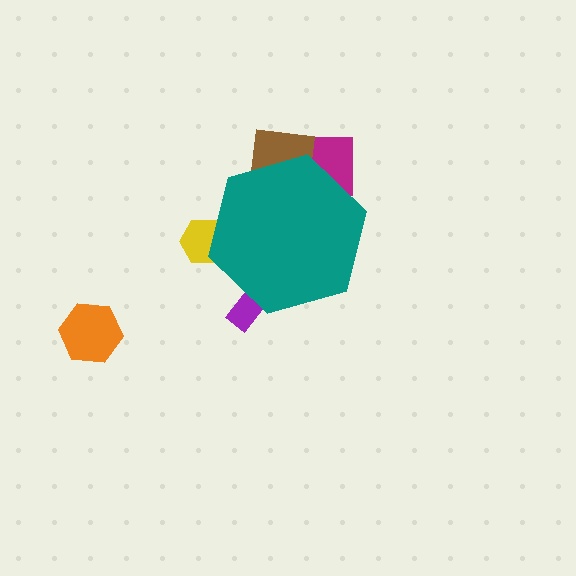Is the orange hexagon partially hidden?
No, the orange hexagon is fully visible.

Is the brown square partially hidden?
Yes, the brown square is partially hidden behind the teal hexagon.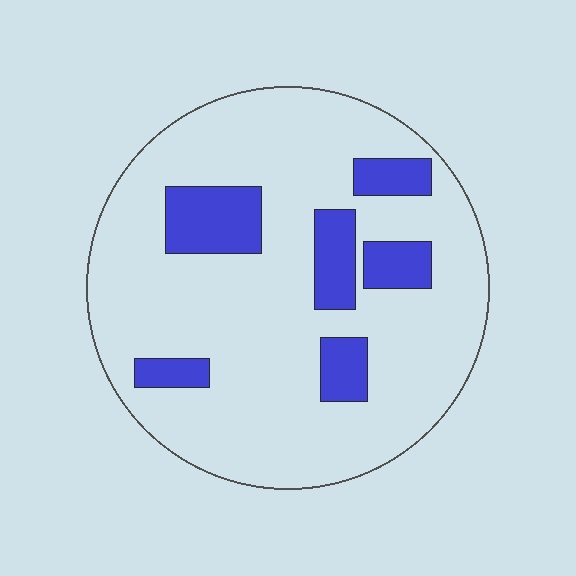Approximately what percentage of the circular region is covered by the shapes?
Approximately 20%.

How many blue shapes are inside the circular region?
6.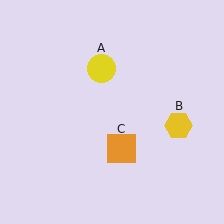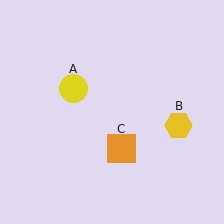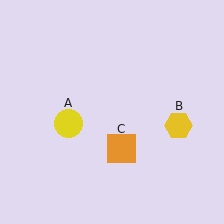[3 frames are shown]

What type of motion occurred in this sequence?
The yellow circle (object A) rotated counterclockwise around the center of the scene.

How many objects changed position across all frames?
1 object changed position: yellow circle (object A).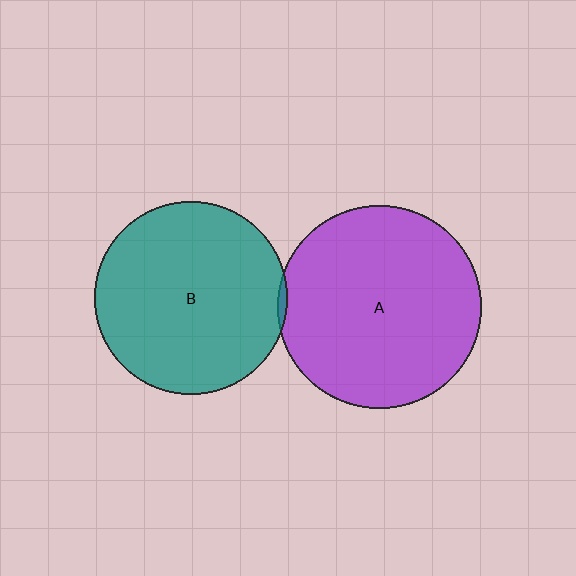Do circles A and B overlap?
Yes.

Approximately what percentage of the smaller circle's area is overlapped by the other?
Approximately 5%.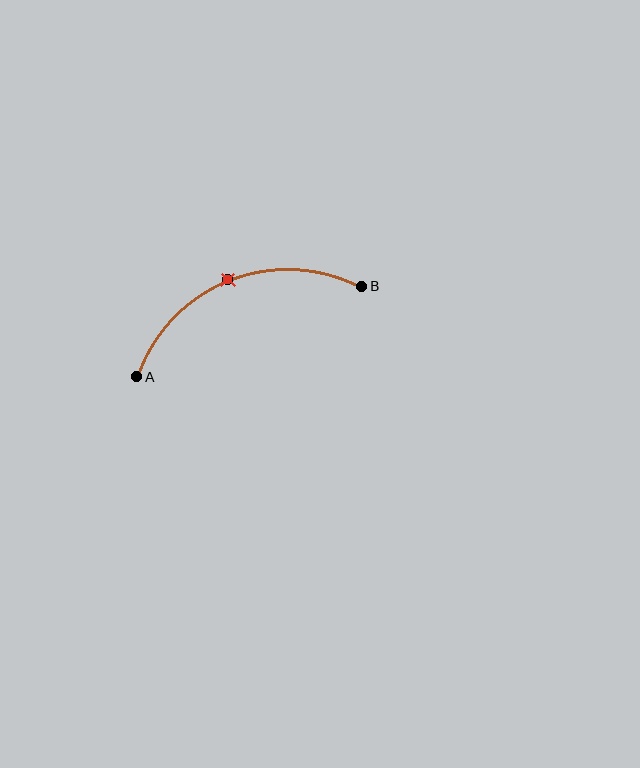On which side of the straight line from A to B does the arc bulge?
The arc bulges above the straight line connecting A and B.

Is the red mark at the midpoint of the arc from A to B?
Yes. The red mark lies on the arc at equal arc-length from both A and B — it is the arc midpoint.